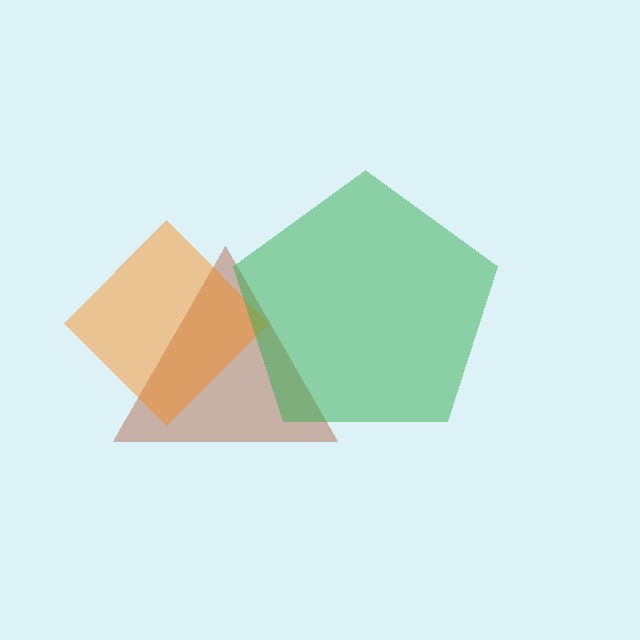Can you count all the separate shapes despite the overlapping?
Yes, there are 3 separate shapes.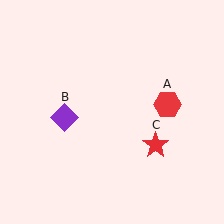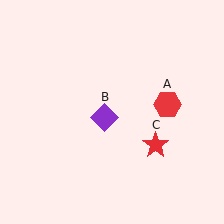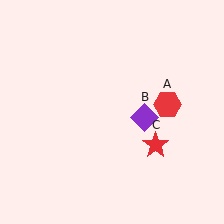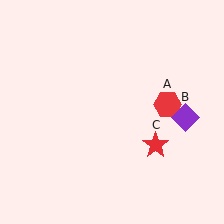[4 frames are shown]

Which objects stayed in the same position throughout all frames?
Red hexagon (object A) and red star (object C) remained stationary.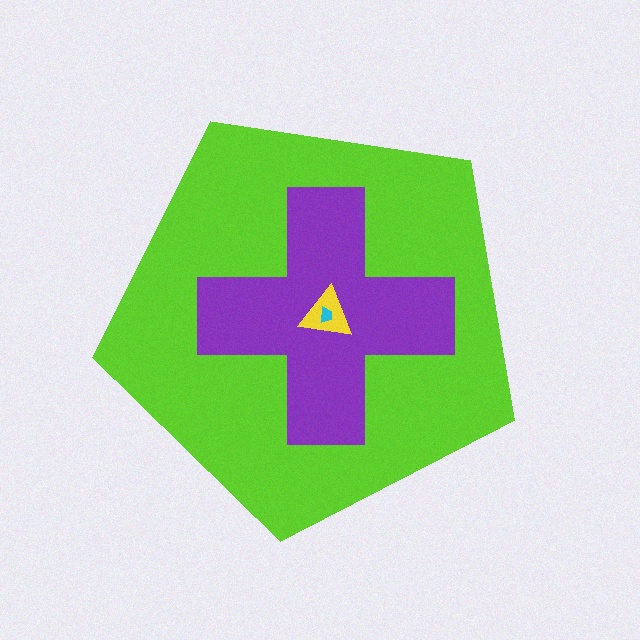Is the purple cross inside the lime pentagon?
Yes.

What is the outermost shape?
The lime pentagon.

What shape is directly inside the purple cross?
The yellow triangle.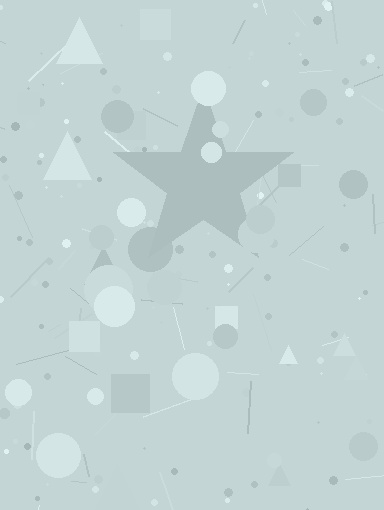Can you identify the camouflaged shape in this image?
The camouflaged shape is a star.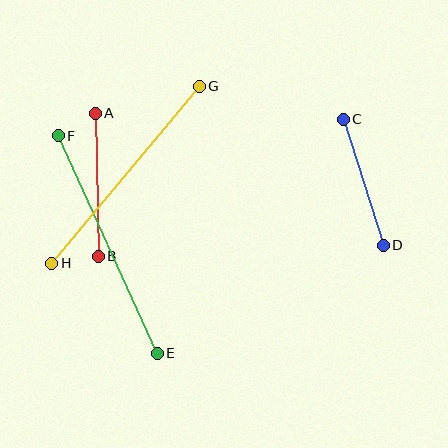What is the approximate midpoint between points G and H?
The midpoint is at approximately (126, 175) pixels.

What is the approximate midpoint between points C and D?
The midpoint is at approximately (363, 182) pixels.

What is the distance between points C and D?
The distance is approximately 132 pixels.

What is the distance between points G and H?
The distance is approximately 231 pixels.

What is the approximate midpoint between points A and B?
The midpoint is at approximately (97, 185) pixels.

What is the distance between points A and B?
The distance is approximately 143 pixels.